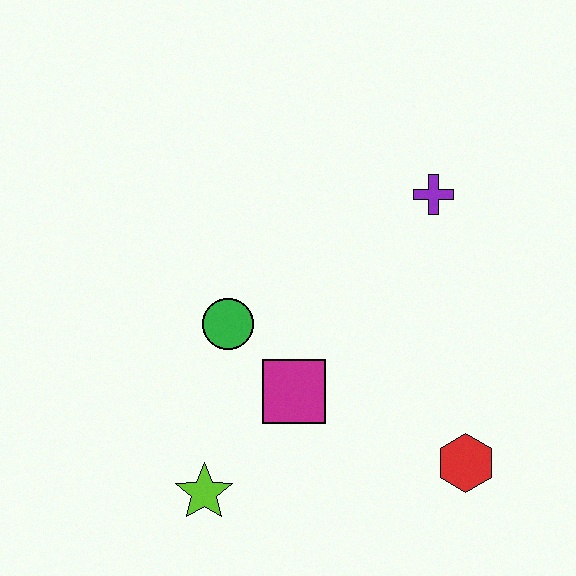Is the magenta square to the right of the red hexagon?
No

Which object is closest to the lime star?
The magenta square is closest to the lime star.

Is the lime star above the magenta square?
No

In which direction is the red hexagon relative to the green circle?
The red hexagon is to the right of the green circle.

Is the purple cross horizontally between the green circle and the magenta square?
No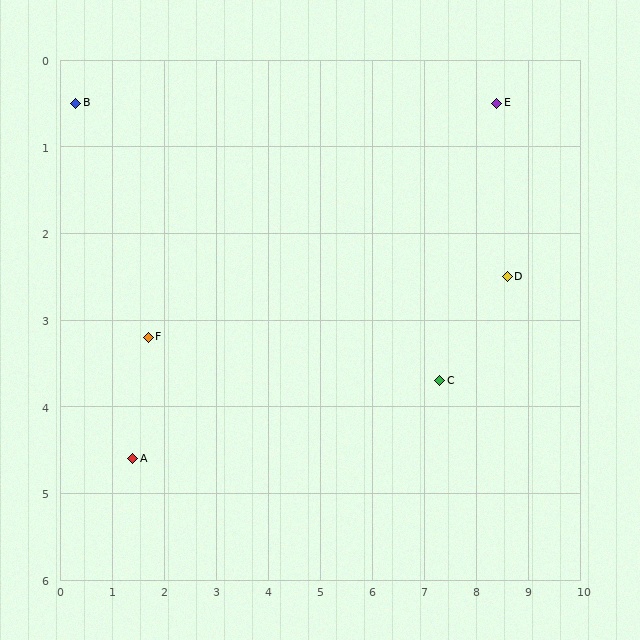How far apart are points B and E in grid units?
Points B and E are about 8.1 grid units apart.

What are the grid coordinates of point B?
Point B is at approximately (0.3, 0.5).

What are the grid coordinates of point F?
Point F is at approximately (1.7, 3.2).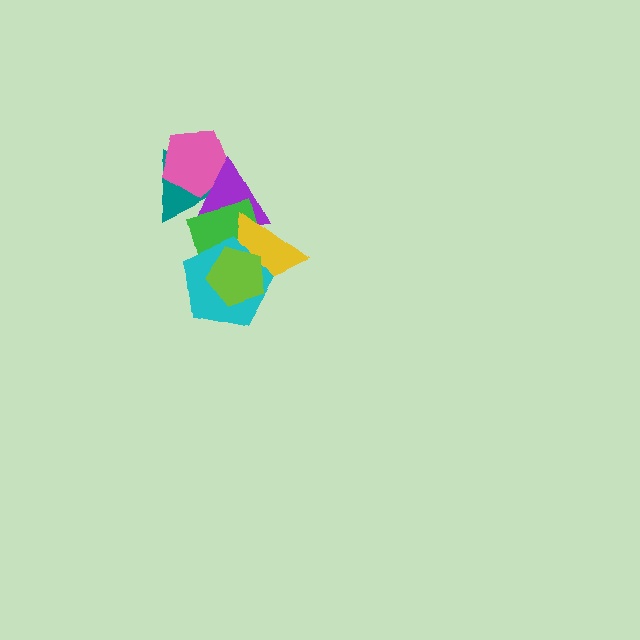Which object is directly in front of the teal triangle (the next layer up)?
The pink pentagon is directly in front of the teal triangle.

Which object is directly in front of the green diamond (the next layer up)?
The yellow triangle is directly in front of the green diamond.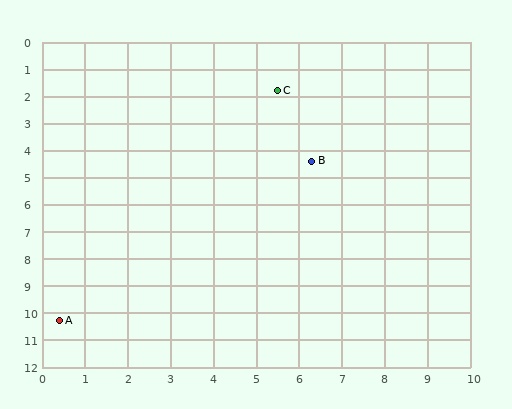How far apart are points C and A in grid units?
Points C and A are about 9.9 grid units apart.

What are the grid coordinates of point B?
Point B is at approximately (6.3, 4.4).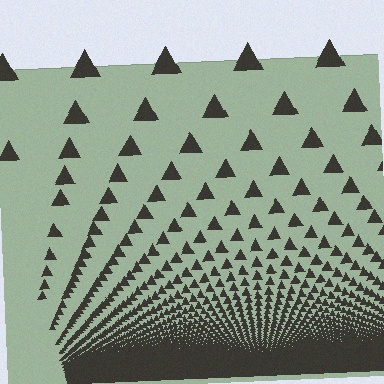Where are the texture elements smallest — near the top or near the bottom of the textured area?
Near the bottom.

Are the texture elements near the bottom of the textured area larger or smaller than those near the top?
Smaller. The gradient is inverted — elements near the bottom are smaller and denser.